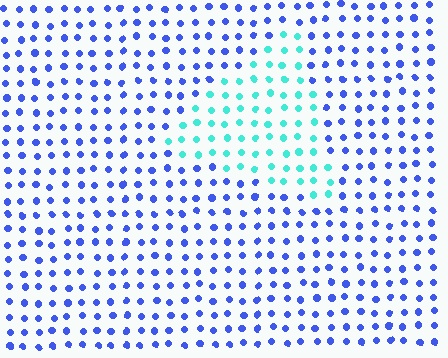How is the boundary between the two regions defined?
The boundary is defined purely by a slight shift in hue (about 59 degrees). Spacing, size, and orientation are identical on both sides.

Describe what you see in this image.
The image is filled with small blue elements in a uniform arrangement. A triangle-shaped region is visible where the elements are tinted to a slightly different hue, forming a subtle color boundary.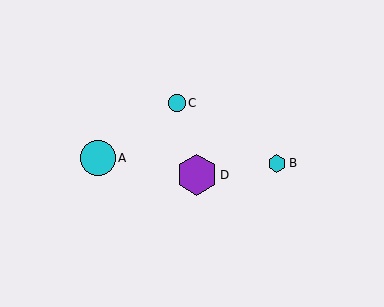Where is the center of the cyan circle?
The center of the cyan circle is at (177, 103).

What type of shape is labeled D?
Shape D is a purple hexagon.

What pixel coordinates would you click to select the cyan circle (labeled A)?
Click at (98, 158) to select the cyan circle A.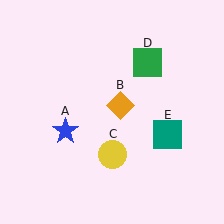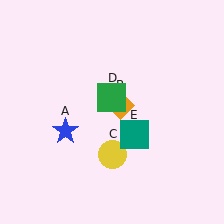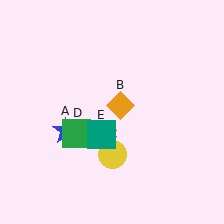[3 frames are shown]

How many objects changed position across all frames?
2 objects changed position: green square (object D), teal square (object E).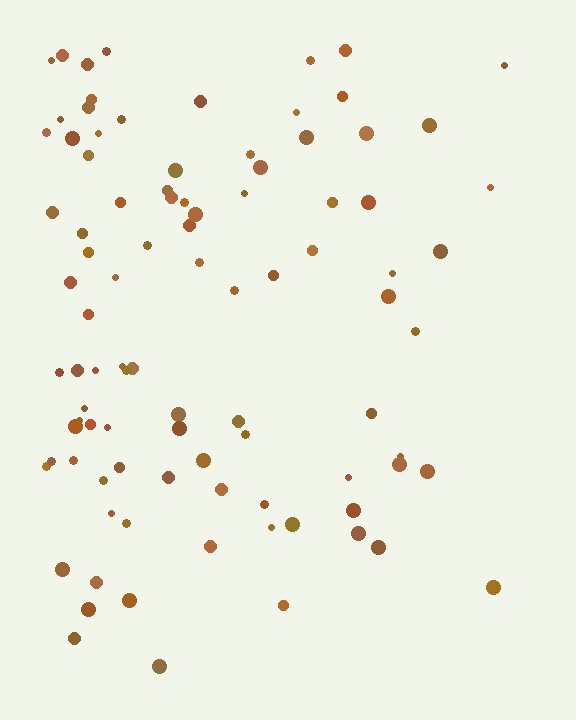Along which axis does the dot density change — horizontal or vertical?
Horizontal.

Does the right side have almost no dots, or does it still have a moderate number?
Still a moderate number, just noticeably fewer than the left.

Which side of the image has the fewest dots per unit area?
The right.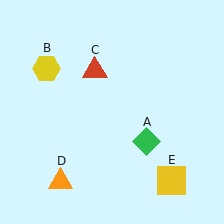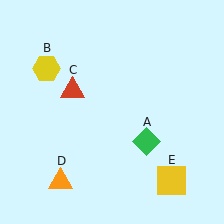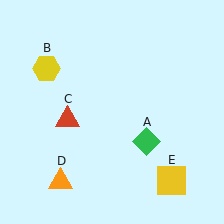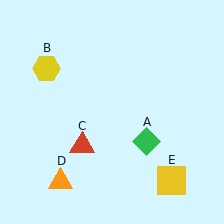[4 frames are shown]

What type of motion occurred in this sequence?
The red triangle (object C) rotated counterclockwise around the center of the scene.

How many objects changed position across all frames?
1 object changed position: red triangle (object C).